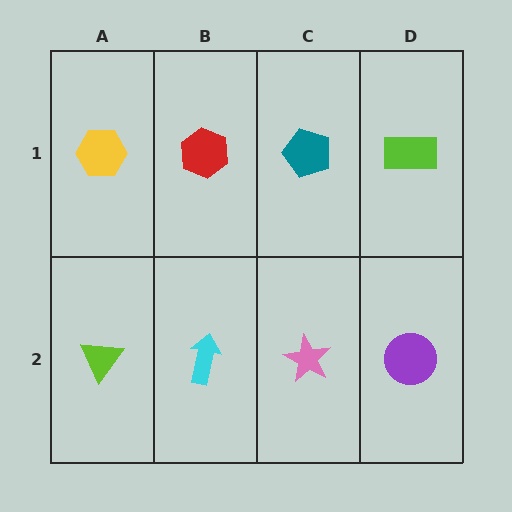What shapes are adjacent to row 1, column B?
A cyan arrow (row 2, column B), a yellow hexagon (row 1, column A), a teal pentagon (row 1, column C).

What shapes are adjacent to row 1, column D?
A purple circle (row 2, column D), a teal pentagon (row 1, column C).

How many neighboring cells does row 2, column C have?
3.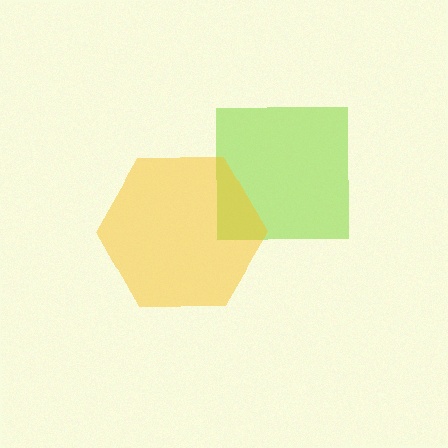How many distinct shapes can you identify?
There are 2 distinct shapes: a lime square, a yellow hexagon.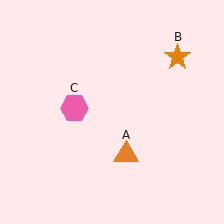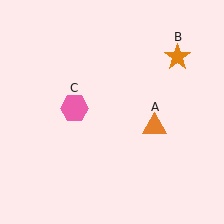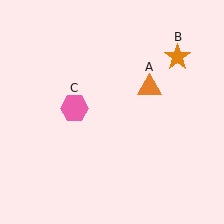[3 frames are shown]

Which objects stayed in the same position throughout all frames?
Orange star (object B) and pink hexagon (object C) remained stationary.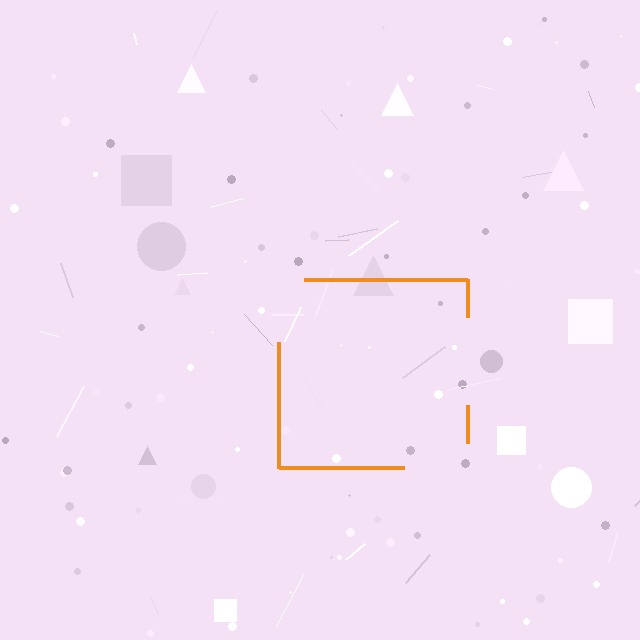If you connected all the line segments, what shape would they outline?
They would outline a square.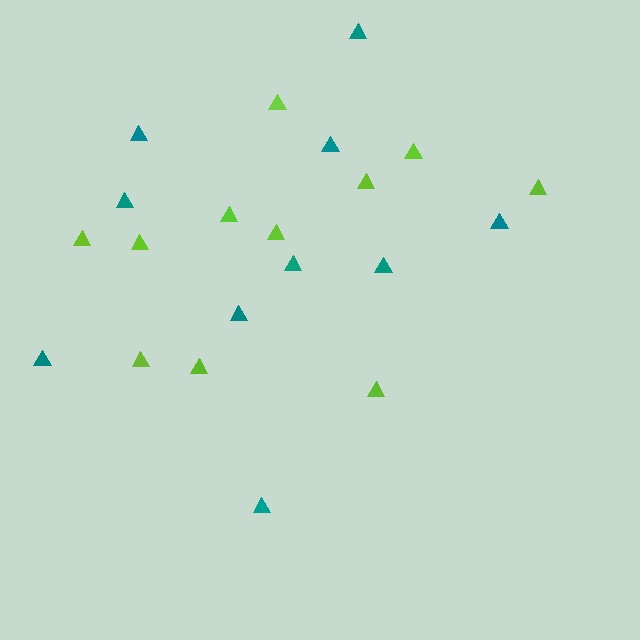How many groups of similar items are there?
There are 2 groups: one group of lime triangles (11) and one group of teal triangles (10).